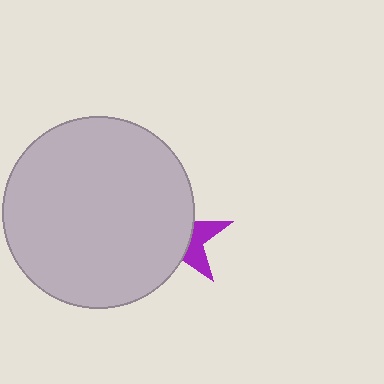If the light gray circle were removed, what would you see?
You would see the complete purple star.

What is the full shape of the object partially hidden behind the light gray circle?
The partially hidden object is a purple star.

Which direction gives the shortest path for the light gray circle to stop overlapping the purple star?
Moving left gives the shortest separation.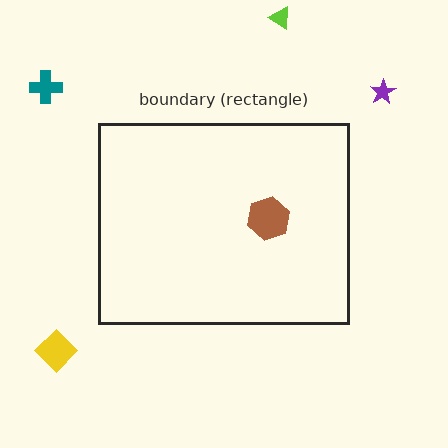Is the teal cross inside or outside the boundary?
Outside.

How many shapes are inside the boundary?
1 inside, 4 outside.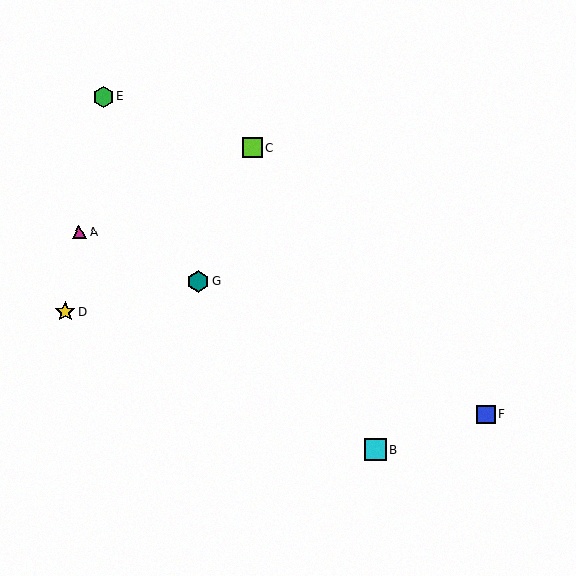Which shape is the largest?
The cyan square (labeled B) is the largest.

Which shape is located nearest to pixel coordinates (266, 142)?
The lime square (labeled C) at (252, 148) is nearest to that location.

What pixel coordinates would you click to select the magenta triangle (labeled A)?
Click at (79, 232) to select the magenta triangle A.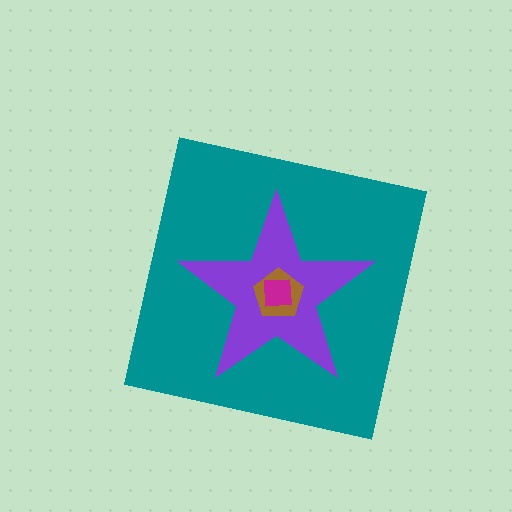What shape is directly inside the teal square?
The purple star.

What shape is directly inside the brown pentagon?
The magenta square.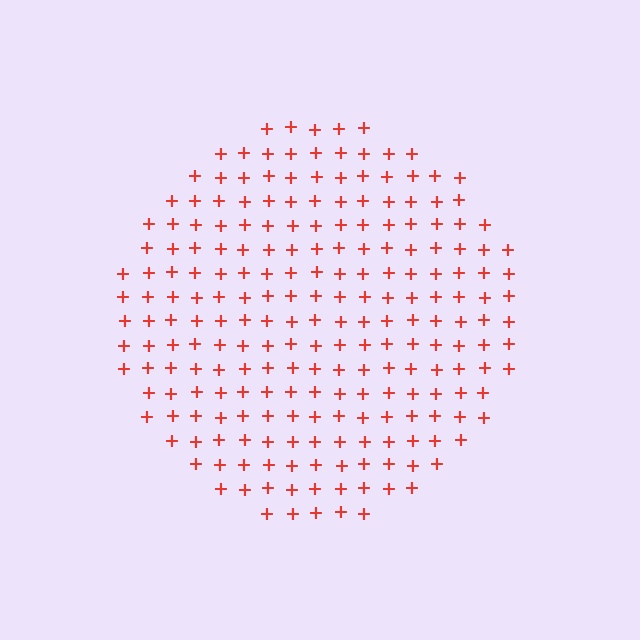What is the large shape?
The large shape is a circle.